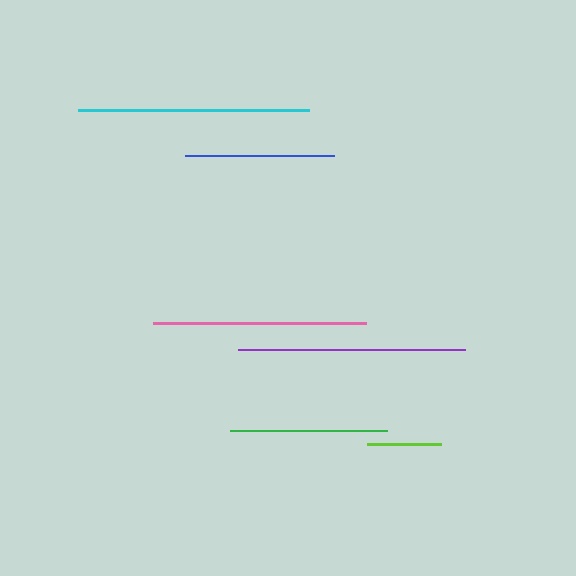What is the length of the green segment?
The green segment is approximately 157 pixels long.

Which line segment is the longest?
The cyan line is the longest at approximately 231 pixels.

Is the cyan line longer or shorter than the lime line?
The cyan line is longer than the lime line.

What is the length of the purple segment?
The purple segment is approximately 227 pixels long.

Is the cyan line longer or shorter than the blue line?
The cyan line is longer than the blue line.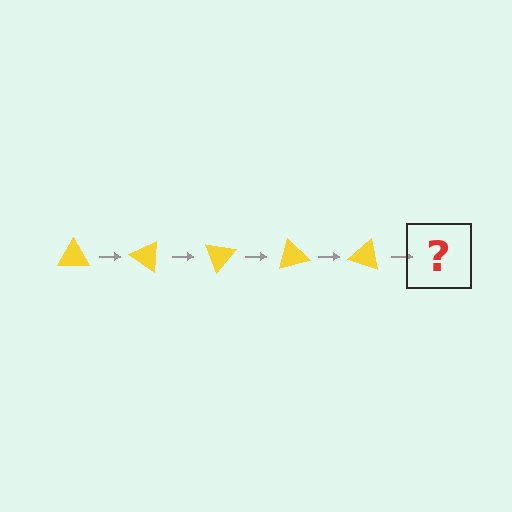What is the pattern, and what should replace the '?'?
The pattern is that the triangle rotates 35 degrees each step. The '?' should be a yellow triangle rotated 175 degrees.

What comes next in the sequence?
The next element should be a yellow triangle rotated 175 degrees.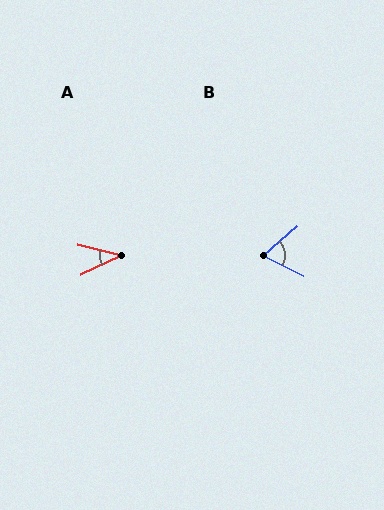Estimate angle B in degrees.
Approximately 66 degrees.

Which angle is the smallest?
A, at approximately 39 degrees.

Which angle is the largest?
B, at approximately 66 degrees.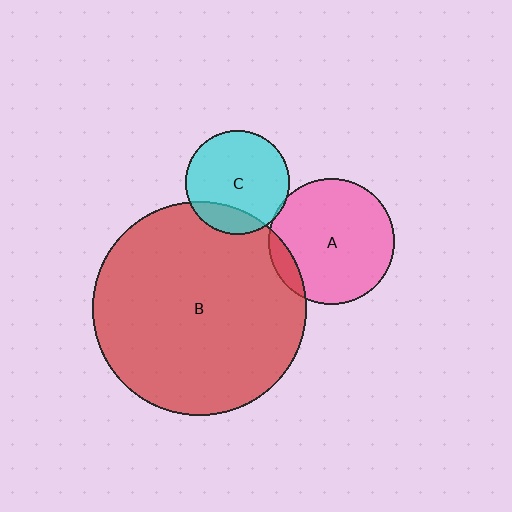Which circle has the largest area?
Circle B (red).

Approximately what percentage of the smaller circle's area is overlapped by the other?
Approximately 5%.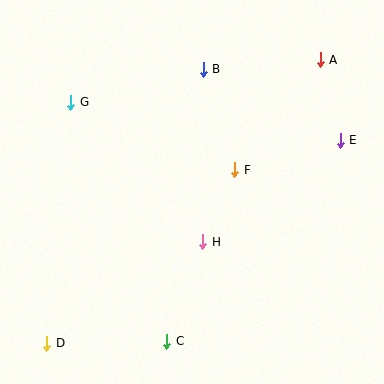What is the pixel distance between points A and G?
The distance between A and G is 253 pixels.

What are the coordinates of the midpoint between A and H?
The midpoint between A and H is at (262, 151).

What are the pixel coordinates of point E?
Point E is at (340, 140).